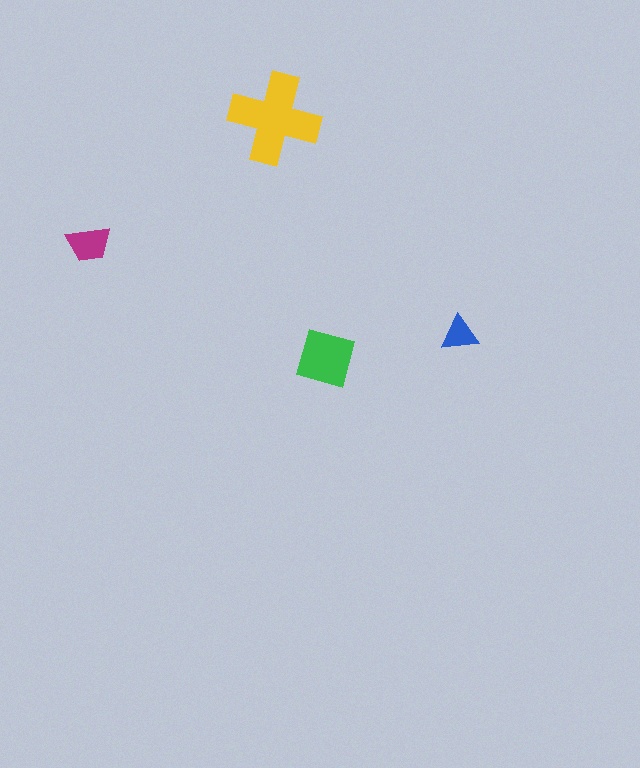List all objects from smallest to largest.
The blue triangle, the magenta trapezoid, the green square, the yellow cross.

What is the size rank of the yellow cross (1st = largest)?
1st.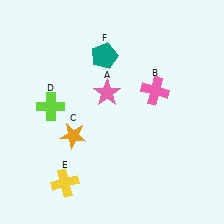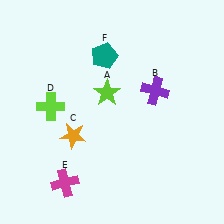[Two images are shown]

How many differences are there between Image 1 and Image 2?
There are 3 differences between the two images.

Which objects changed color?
A changed from pink to lime. B changed from pink to purple. E changed from yellow to magenta.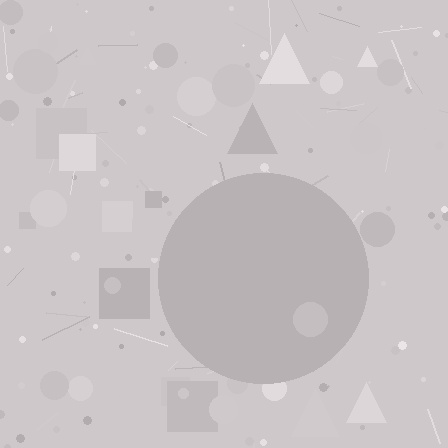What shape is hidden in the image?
A circle is hidden in the image.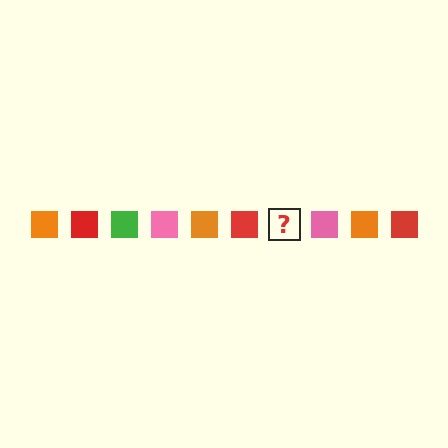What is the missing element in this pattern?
The missing element is a green square.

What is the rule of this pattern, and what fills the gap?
The rule is that the pattern cycles through orange, red, green, pink squares. The gap should be filled with a green square.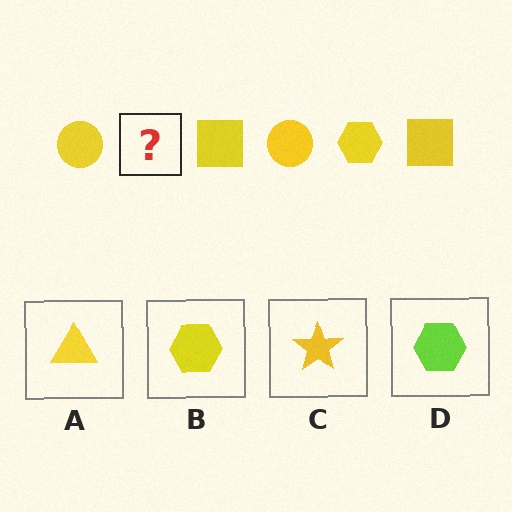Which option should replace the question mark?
Option B.